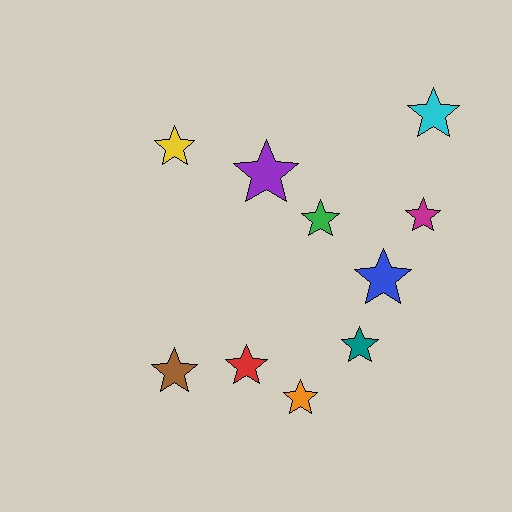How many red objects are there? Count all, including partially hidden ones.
There is 1 red object.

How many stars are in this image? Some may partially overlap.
There are 10 stars.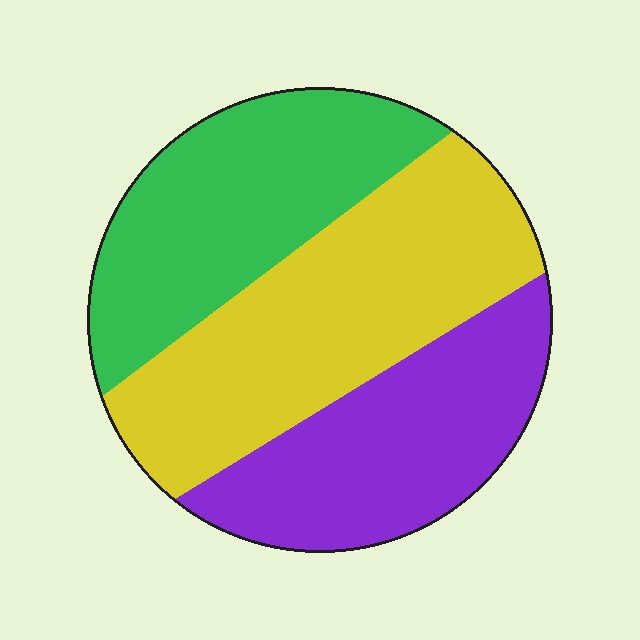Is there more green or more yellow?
Yellow.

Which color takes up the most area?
Yellow, at roughly 40%.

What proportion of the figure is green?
Green covers roughly 30% of the figure.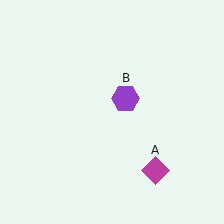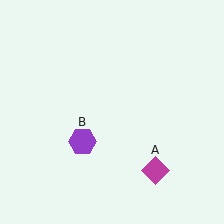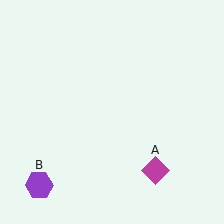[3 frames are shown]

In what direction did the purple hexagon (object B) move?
The purple hexagon (object B) moved down and to the left.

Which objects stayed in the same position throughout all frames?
Magenta diamond (object A) remained stationary.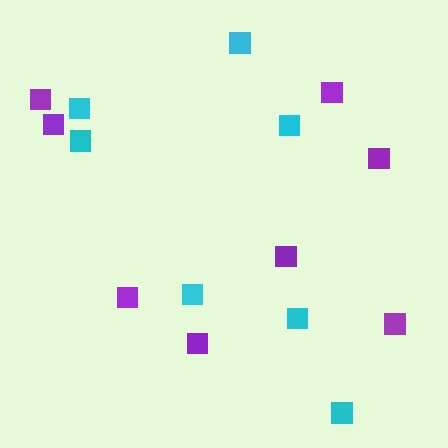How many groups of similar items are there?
There are 2 groups: one group of purple squares (8) and one group of cyan squares (7).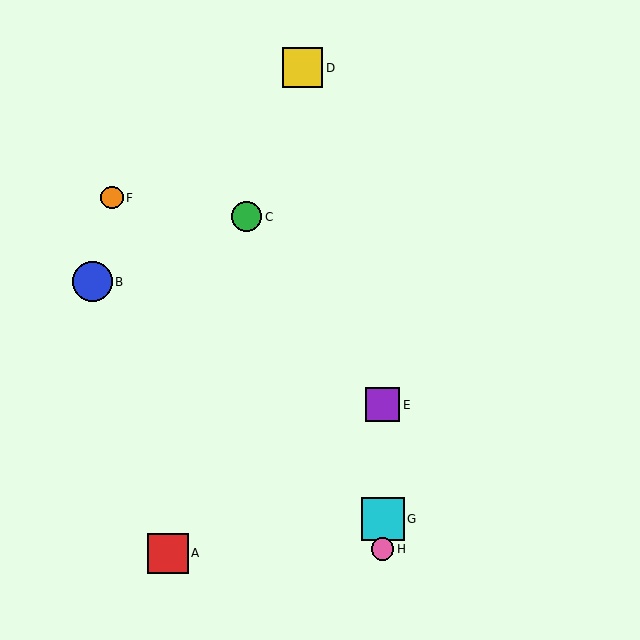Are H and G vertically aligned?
Yes, both are at x≈383.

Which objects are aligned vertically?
Objects E, G, H are aligned vertically.